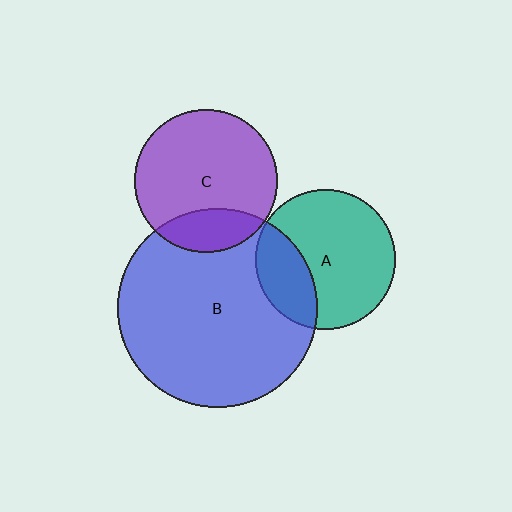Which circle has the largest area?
Circle B (blue).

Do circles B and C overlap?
Yes.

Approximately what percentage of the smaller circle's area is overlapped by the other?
Approximately 20%.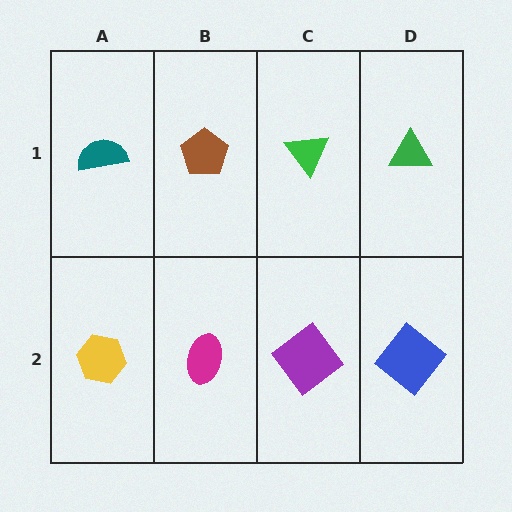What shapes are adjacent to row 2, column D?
A green triangle (row 1, column D), a purple diamond (row 2, column C).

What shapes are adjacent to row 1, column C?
A purple diamond (row 2, column C), a brown pentagon (row 1, column B), a green triangle (row 1, column D).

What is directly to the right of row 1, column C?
A green triangle.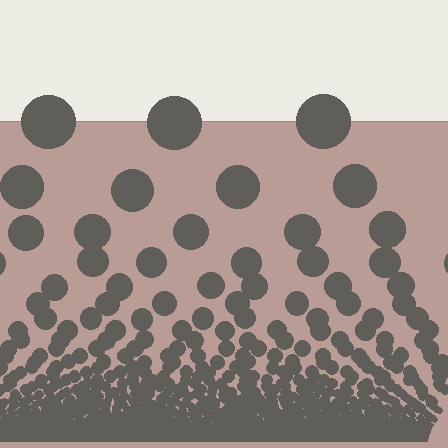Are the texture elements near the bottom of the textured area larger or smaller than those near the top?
Smaller. The gradient is inverted — elements near the bottom are smaller and denser.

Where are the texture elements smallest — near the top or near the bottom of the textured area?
Near the bottom.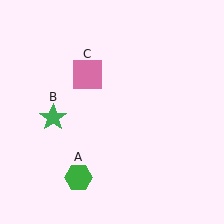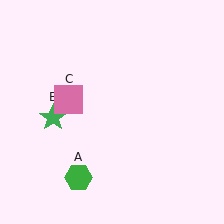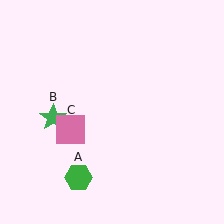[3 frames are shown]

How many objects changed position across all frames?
1 object changed position: pink square (object C).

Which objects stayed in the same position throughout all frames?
Green hexagon (object A) and green star (object B) remained stationary.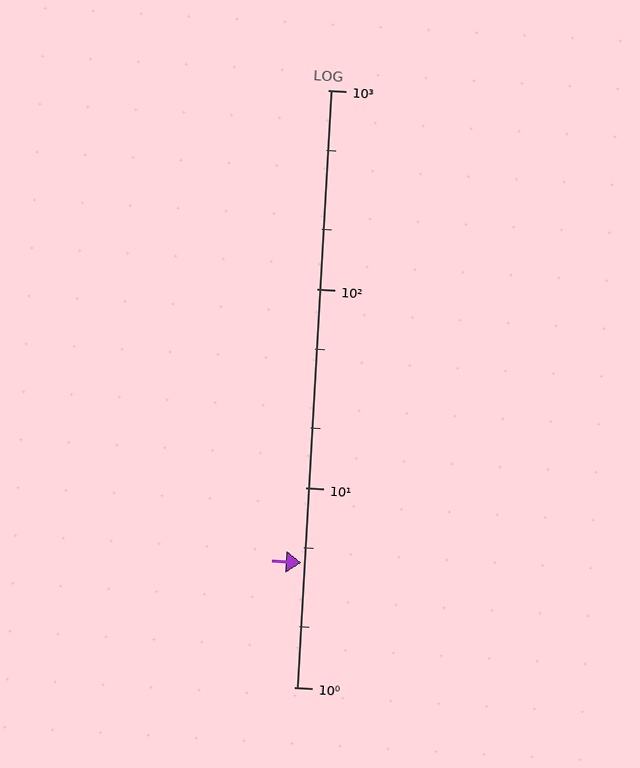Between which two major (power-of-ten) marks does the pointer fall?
The pointer is between 1 and 10.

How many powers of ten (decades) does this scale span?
The scale spans 3 decades, from 1 to 1000.